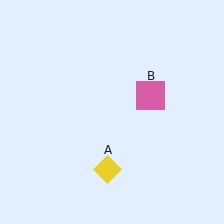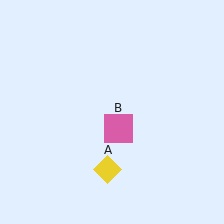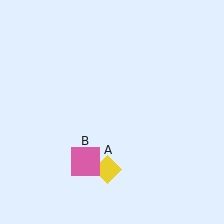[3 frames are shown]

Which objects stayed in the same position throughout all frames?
Yellow diamond (object A) remained stationary.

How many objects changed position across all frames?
1 object changed position: pink square (object B).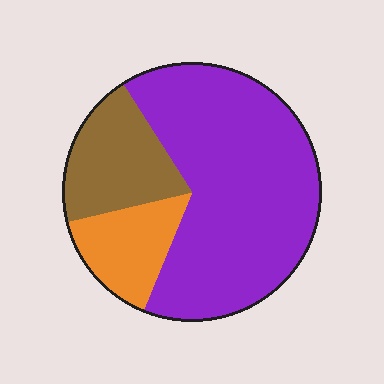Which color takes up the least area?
Orange, at roughly 15%.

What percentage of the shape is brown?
Brown takes up about one fifth (1/5) of the shape.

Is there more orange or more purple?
Purple.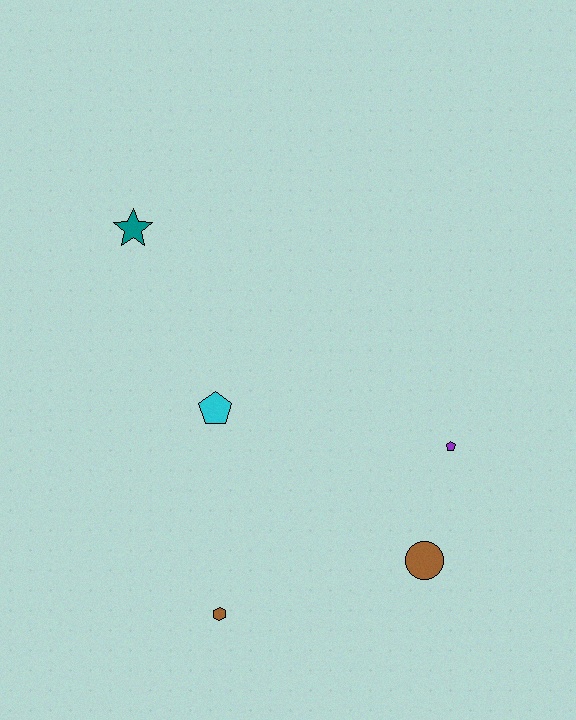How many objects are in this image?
There are 5 objects.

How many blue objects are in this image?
There are no blue objects.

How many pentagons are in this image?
There are 2 pentagons.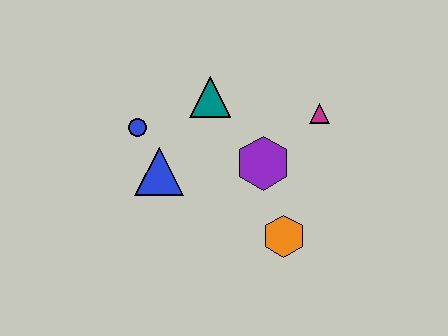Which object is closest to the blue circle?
The blue triangle is closest to the blue circle.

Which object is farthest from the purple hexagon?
The blue circle is farthest from the purple hexagon.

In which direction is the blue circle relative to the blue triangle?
The blue circle is above the blue triangle.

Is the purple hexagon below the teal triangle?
Yes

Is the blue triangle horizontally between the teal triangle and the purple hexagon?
No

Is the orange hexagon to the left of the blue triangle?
No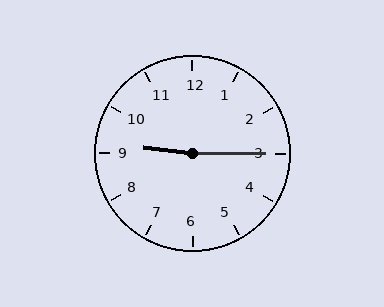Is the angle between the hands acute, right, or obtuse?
It is obtuse.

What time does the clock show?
9:15.